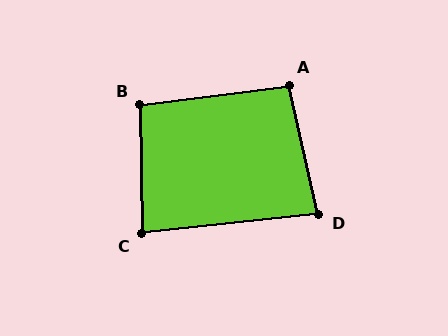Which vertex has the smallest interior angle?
D, at approximately 83 degrees.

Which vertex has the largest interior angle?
B, at approximately 97 degrees.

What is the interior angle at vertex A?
Approximately 95 degrees (obtuse).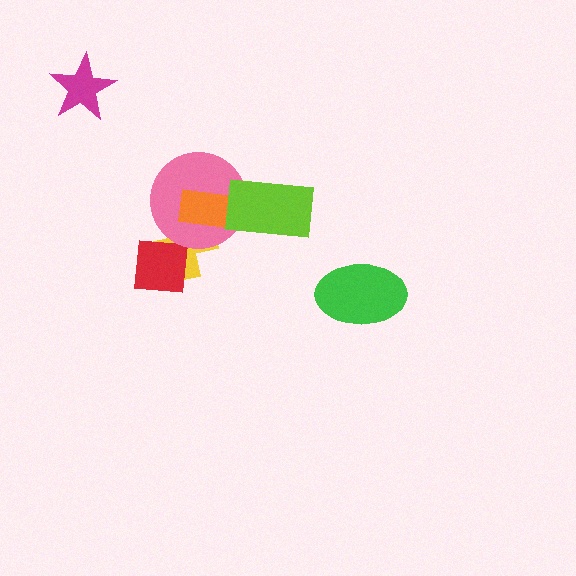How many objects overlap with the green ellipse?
0 objects overlap with the green ellipse.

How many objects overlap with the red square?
1 object overlaps with the red square.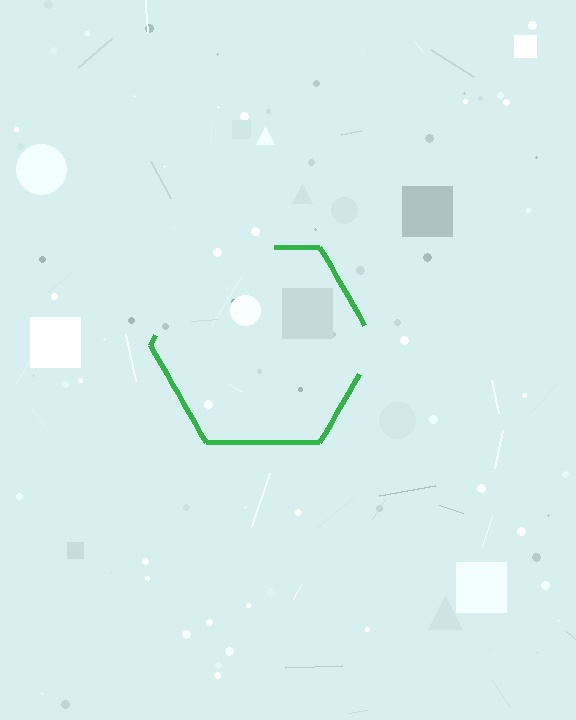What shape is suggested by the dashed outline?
The dashed outline suggests a hexagon.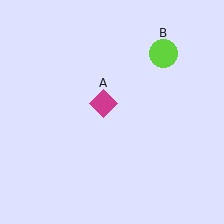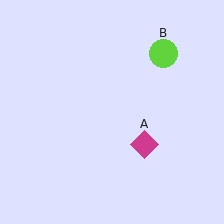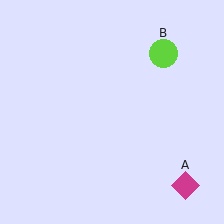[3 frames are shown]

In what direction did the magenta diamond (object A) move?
The magenta diamond (object A) moved down and to the right.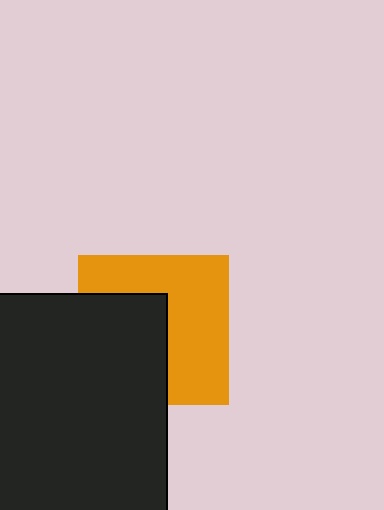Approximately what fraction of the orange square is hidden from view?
Roughly 44% of the orange square is hidden behind the black rectangle.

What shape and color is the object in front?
The object in front is a black rectangle.